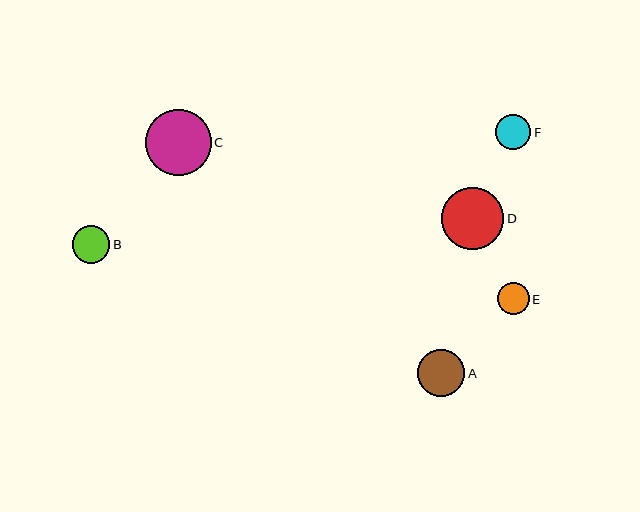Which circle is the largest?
Circle C is the largest with a size of approximately 66 pixels.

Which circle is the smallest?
Circle E is the smallest with a size of approximately 32 pixels.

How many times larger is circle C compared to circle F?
Circle C is approximately 1.9 times the size of circle F.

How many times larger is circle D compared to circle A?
Circle D is approximately 1.3 times the size of circle A.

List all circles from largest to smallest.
From largest to smallest: C, D, A, B, F, E.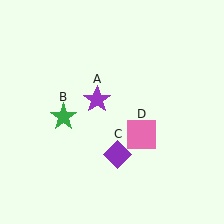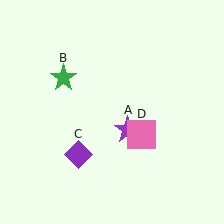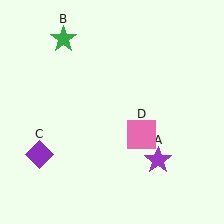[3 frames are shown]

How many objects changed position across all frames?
3 objects changed position: purple star (object A), green star (object B), purple diamond (object C).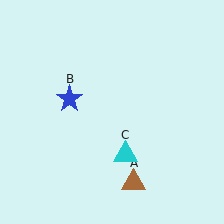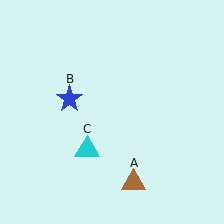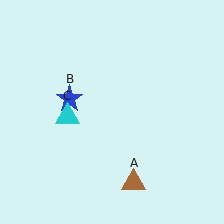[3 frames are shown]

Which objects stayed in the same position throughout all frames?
Brown triangle (object A) and blue star (object B) remained stationary.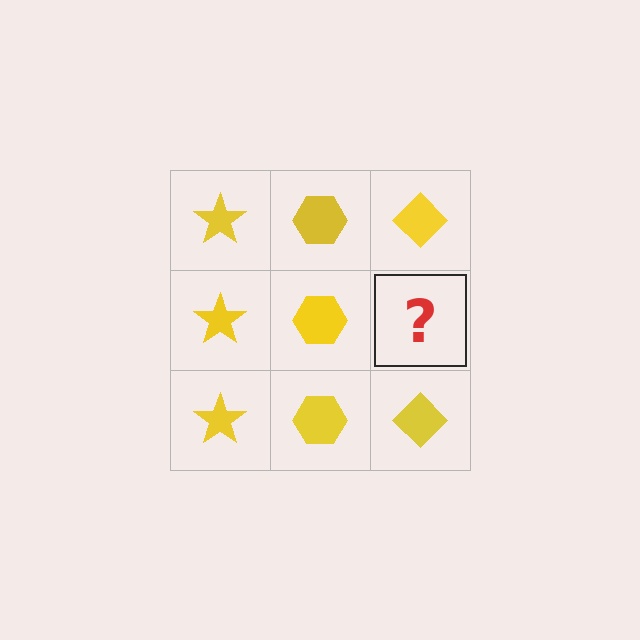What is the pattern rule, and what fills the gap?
The rule is that each column has a consistent shape. The gap should be filled with a yellow diamond.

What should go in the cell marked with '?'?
The missing cell should contain a yellow diamond.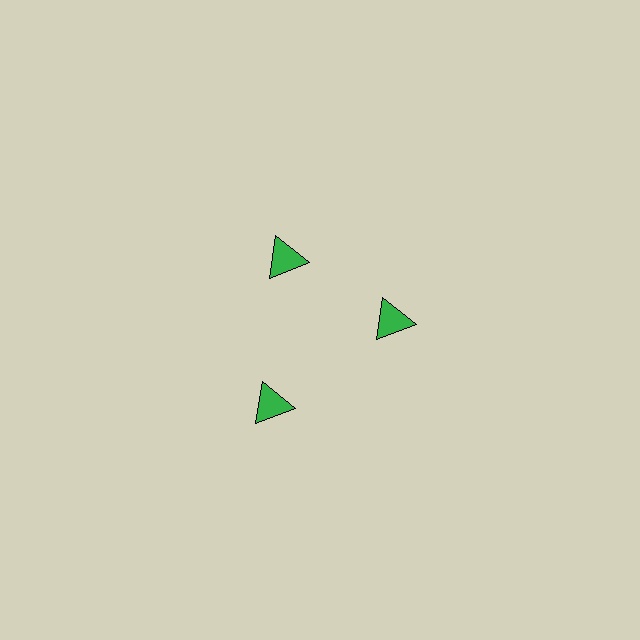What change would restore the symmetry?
The symmetry would be restored by moving it inward, back onto the ring so that all 3 triangles sit at equal angles and equal distance from the center.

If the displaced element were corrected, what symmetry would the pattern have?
It would have 3-fold rotational symmetry — the pattern would map onto itself every 120 degrees.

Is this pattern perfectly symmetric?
No. The 3 green triangles are arranged in a ring, but one element near the 7 o'clock position is pushed outward from the center, breaking the 3-fold rotational symmetry.